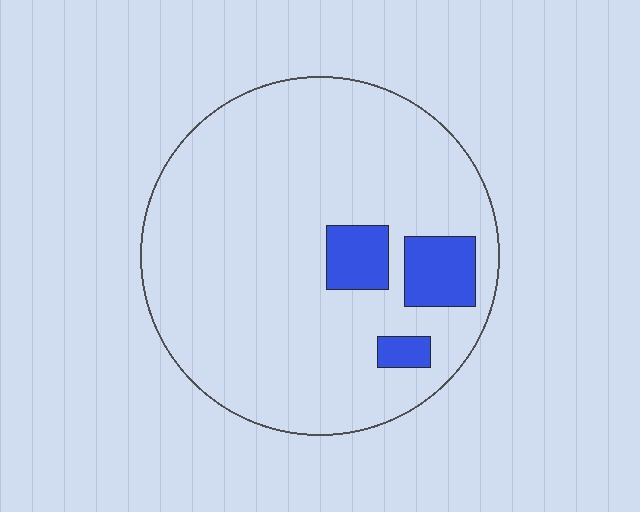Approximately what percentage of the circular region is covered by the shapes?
Approximately 10%.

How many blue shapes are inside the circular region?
3.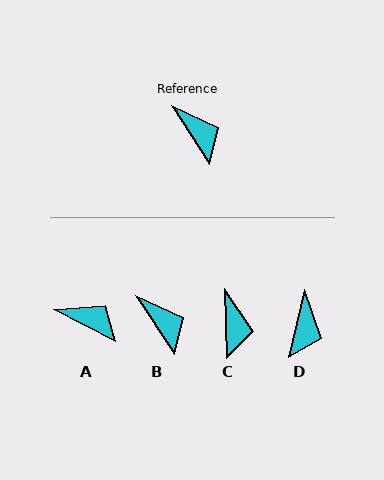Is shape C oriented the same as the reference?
No, it is off by about 31 degrees.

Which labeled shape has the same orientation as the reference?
B.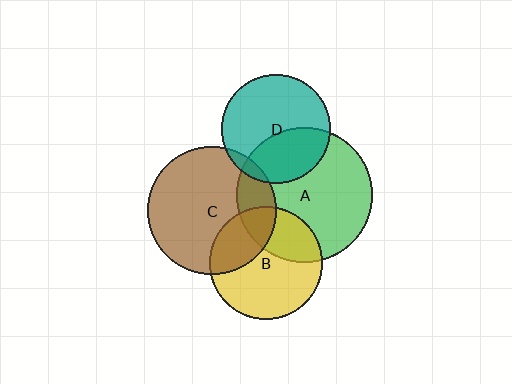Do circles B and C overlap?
Yes.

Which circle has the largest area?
Circle A (green).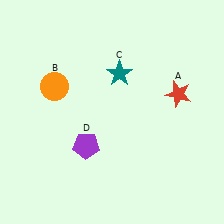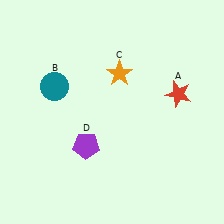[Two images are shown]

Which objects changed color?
B changed from orange to teal. C changed from teal to orange.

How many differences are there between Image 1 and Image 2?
There are 2 differences between the two images.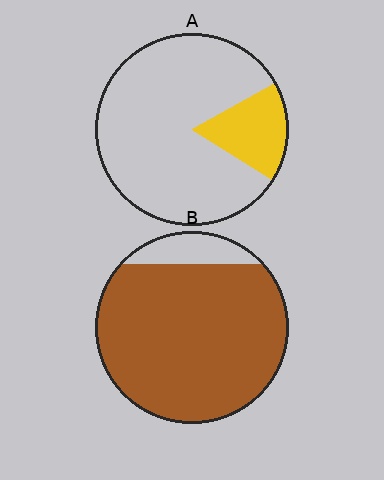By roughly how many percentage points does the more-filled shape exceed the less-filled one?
By roughly 70 percentage points (B over A).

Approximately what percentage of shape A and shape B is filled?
A is approximately 15% and B is approximately 90%.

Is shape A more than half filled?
No.